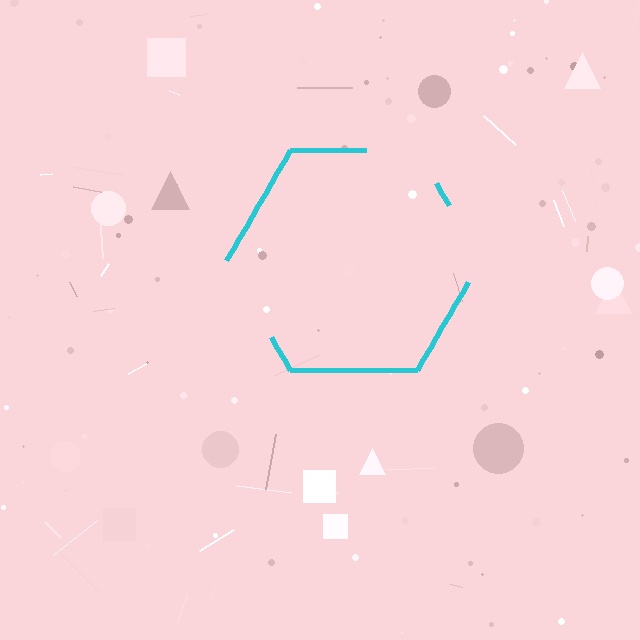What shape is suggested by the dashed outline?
The dashed outline suggests a hexagon.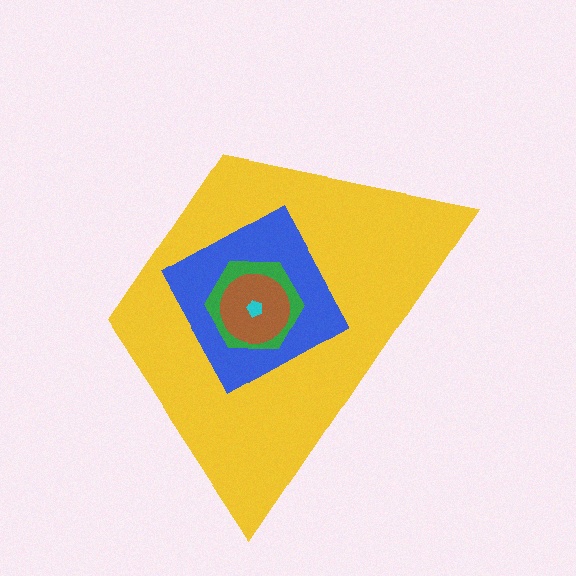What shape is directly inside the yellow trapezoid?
The blue square.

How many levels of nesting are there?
5.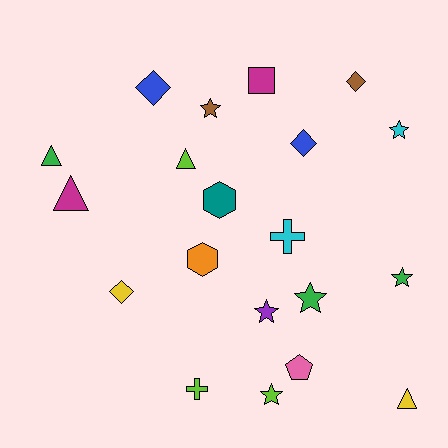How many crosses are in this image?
There are 2 crosses.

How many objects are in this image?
There are 20 objects.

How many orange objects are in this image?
There is 1 orange object.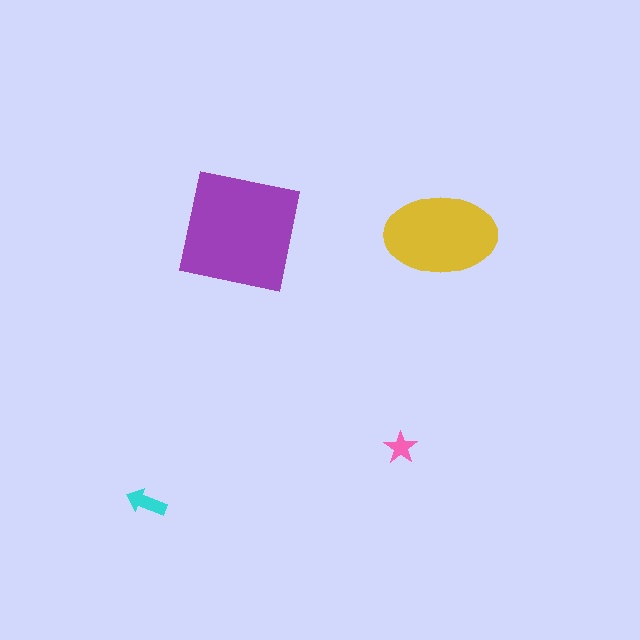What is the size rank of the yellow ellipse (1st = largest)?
2nd.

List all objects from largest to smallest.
The purple square, the yellow ellipse, the cyan arrow, the pink star.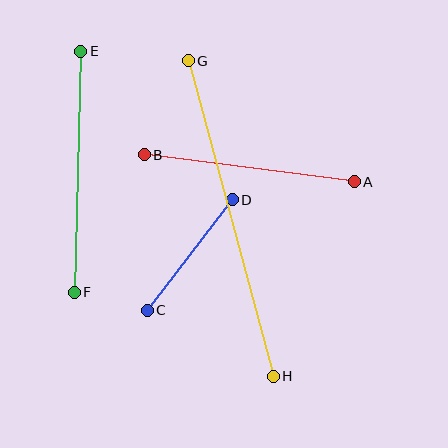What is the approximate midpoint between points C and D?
The midpoint is at approximately (190, 255) pixels.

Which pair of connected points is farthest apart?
Points G and H are farthest apart.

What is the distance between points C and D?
The distance is approximately 139 pixels.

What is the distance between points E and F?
The distance is approximately 241 pixels.